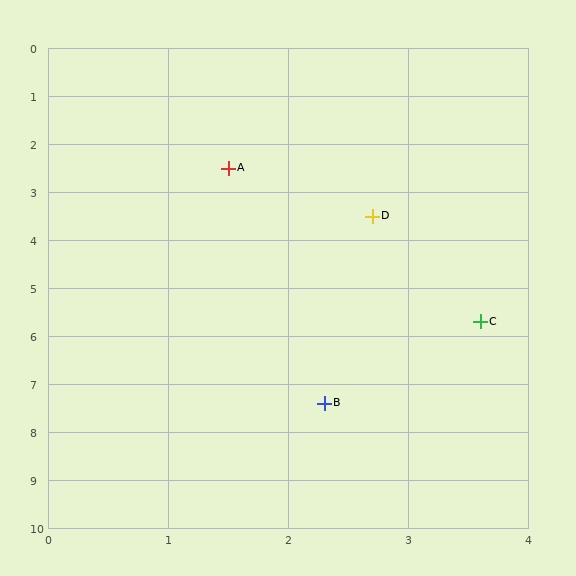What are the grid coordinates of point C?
Point C is at approximately (3.6, 5.7).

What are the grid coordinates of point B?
Point B is at approximately (2.3, 7.4).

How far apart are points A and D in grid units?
Points A and D are about 1.6 grid units apart.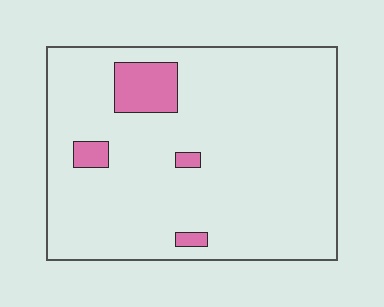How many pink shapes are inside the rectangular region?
4.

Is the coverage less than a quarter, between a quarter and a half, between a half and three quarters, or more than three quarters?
Less than a quarter.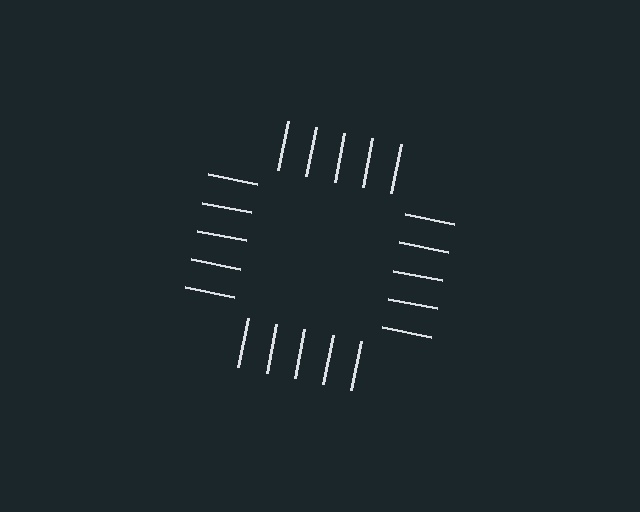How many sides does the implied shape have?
4 sides — the line-ends trace a square.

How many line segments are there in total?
20 — 5 along each of the 4 edges.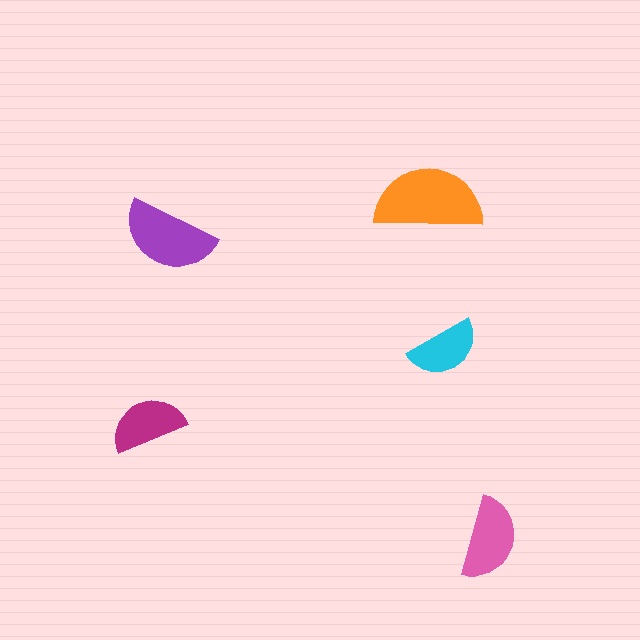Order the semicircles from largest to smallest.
the orange one, the purple one, the pink one, the magenta one, the cyan one.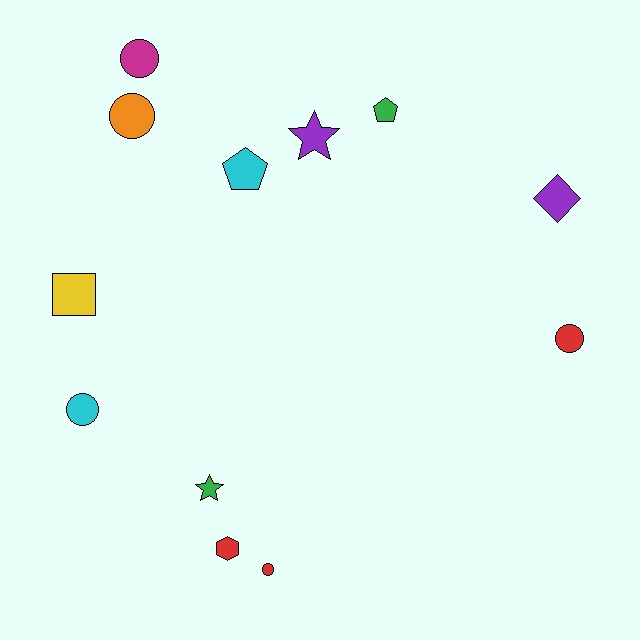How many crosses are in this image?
There are no crosses.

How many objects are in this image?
There are 12 objects.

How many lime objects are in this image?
There are no lime objects.